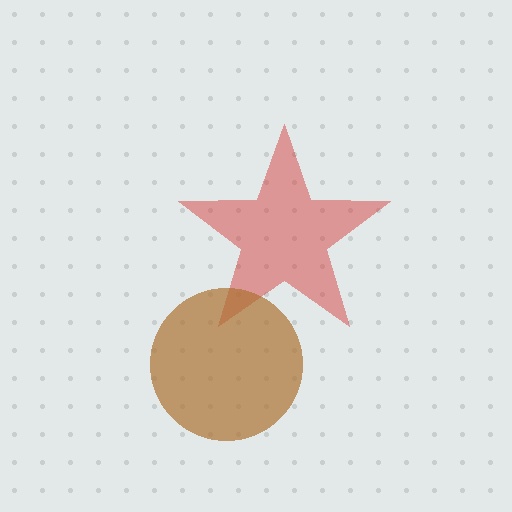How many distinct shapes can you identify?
There are 2 distinct shapes: a red star, a brown circle.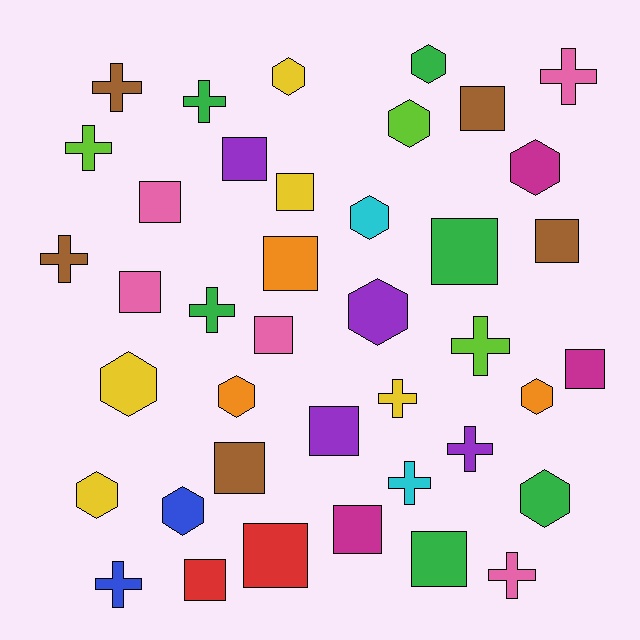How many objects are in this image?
There are 40 objects.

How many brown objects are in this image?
There are 5 brown objects.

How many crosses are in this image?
There are 12 crosses.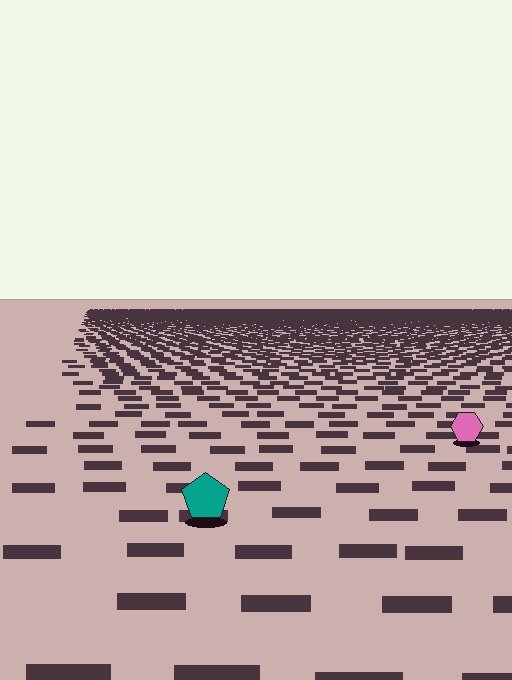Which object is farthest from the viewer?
The pink hexagon is farthest from the viewer. It appears smaller and the ground texture around it is denser.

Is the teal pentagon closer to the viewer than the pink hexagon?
Yes. The teal pentagon is closer — you can tell from the texture gradient: the ground texture is coarser near it.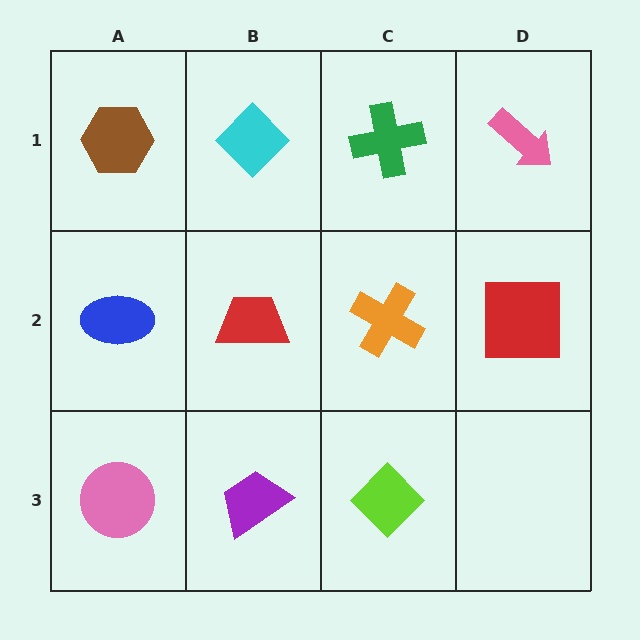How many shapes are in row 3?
3 shapes.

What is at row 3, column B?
A purple trapezoid.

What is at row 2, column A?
A blue ellipse.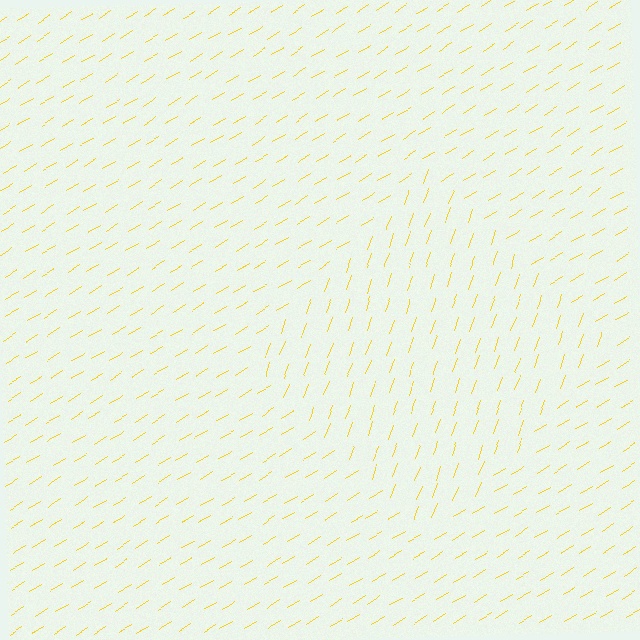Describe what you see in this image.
The image is filled with small yellow line segments. A diamond region in the image has lines oriented differently from the surrounding lines, creating a visible texture boundary.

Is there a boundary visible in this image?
Yes, there is a texture boundary formed by a change in line orientation.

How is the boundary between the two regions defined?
The boundary is defined purely by a change in line orientation (approximately 39 degrees difference). All lines are the same color and thickness.